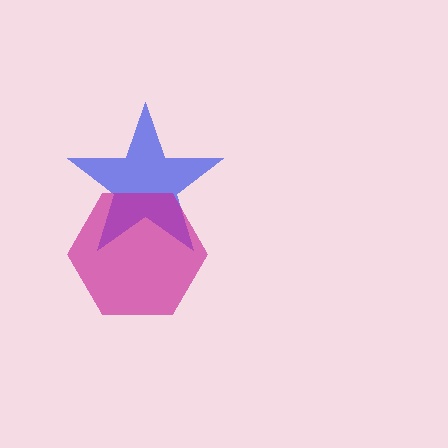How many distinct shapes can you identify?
There are 2 distinct shapes: a blue star, a magenta hexagon.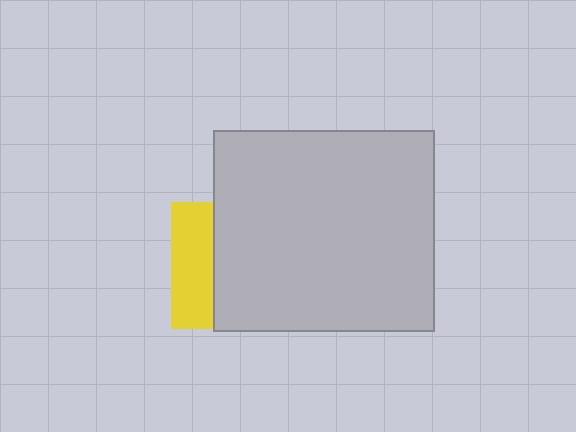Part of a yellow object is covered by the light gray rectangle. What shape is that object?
It is a square.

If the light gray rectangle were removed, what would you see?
You would see the complete yellow square.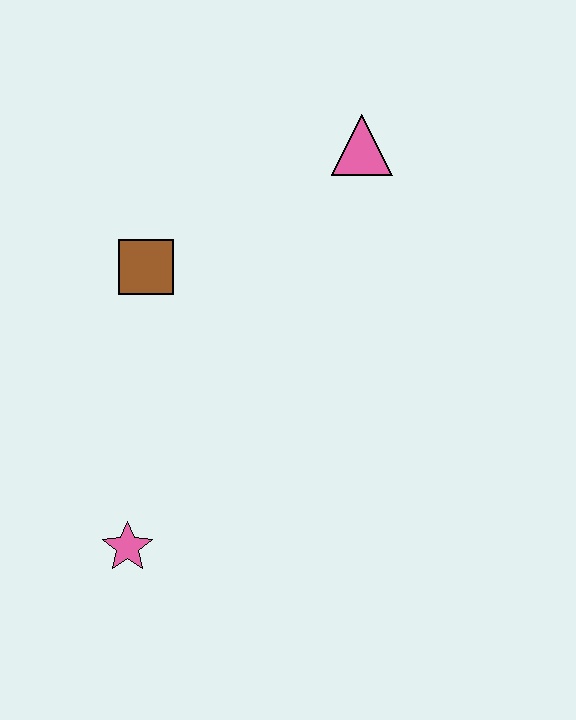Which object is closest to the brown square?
The pink triangle is closest to the brown square.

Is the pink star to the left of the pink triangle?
Yes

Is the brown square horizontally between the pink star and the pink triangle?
Yes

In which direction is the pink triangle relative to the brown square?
The pink triangle is to the right of the brown square.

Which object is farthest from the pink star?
The pink triangle is farthest from the pink star.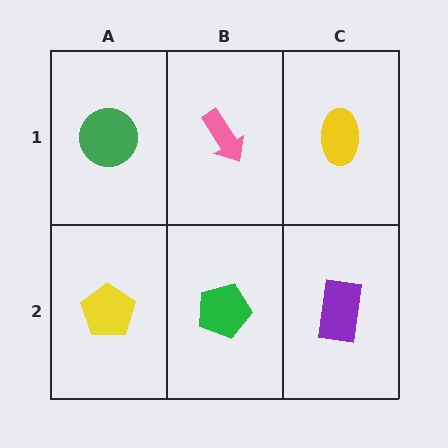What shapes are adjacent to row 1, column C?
A purple rectangle (row 2, column C), a pink arrow (row 1, column B).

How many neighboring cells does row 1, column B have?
3.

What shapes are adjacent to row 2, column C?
A yellow ellipse (row 1, column C), a green pentagon (row 2, column B).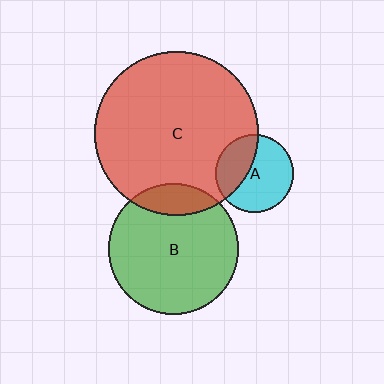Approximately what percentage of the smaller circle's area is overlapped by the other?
Approximately 15%.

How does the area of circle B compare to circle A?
Approximately 2.8 times.